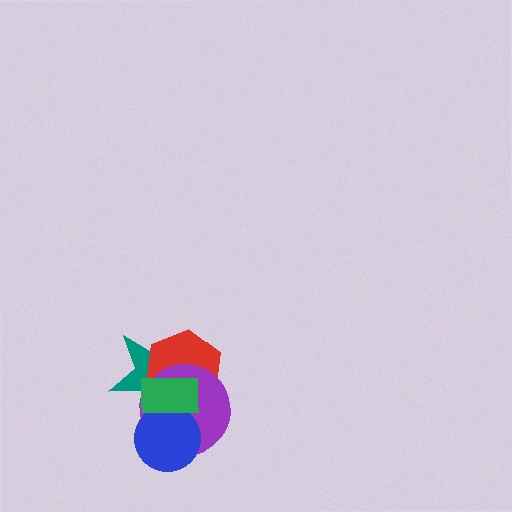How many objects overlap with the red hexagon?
3 objects overlap with the red hexagon.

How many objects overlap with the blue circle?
3 objects overlap with the blue circle.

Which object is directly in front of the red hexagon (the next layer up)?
The purple circle is directly in front of the red hexagon.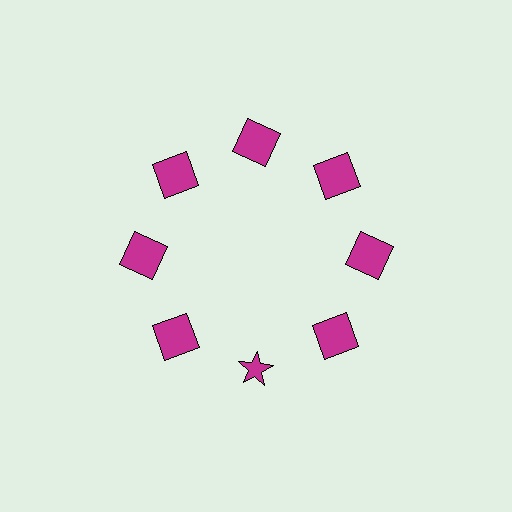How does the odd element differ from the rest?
It has a different shape: star instead of square.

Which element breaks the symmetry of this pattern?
The magenta star at roughly the 6 o'clock position breaks the symmetry. All other shapes are magenta squares.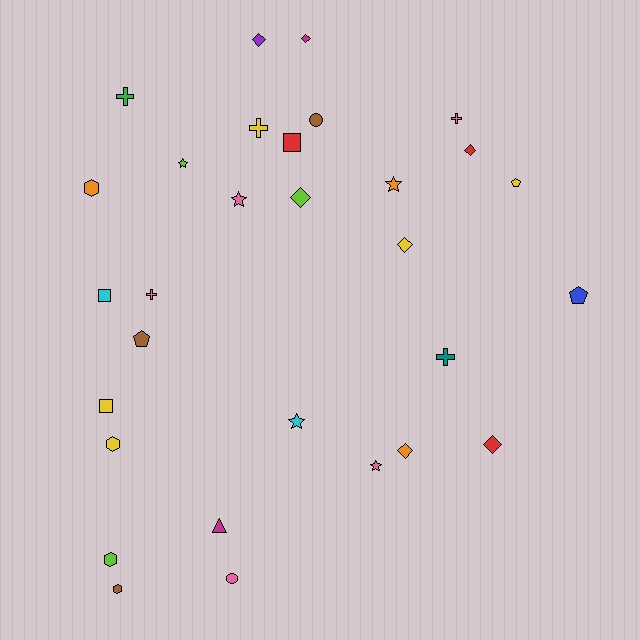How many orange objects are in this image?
There are 3 orange objects.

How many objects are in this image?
There are 30 objects.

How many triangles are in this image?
There is 1 triangle.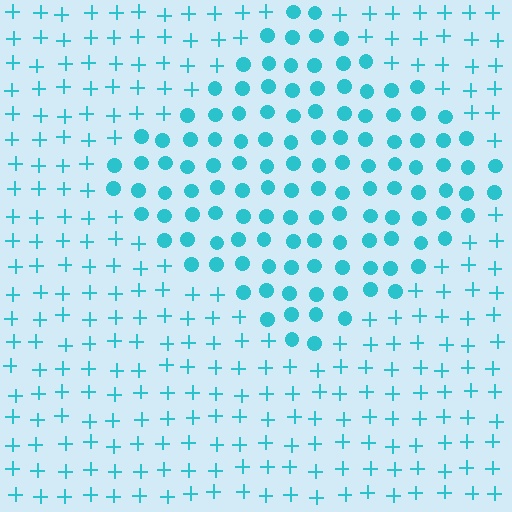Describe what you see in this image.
The image is filled with small cyan elements arranged in a uniform grid. A diamond-shaped region contains circles, while the surrounding area contains plus signs. The boundary is defined purely by the change in element shape.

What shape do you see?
I see a diamond.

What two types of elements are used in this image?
The image uses circles inside the diamond region and plus signs outside it.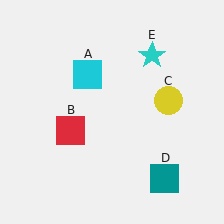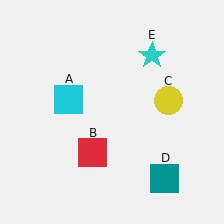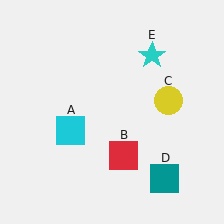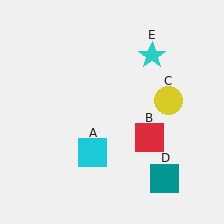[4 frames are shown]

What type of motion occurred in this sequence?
The cyan square (object A), red square (object B) rotated counterclockwise around the center of the scene.